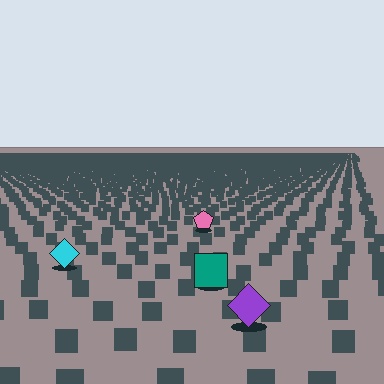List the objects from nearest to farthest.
From nearest to farthest: the purple diamond, the teal square, the cyan diamond, the pink pentagon.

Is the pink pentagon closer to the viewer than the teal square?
No. The teal square is closer — you can tell from the texture gradient: the ground texture is coarser near it.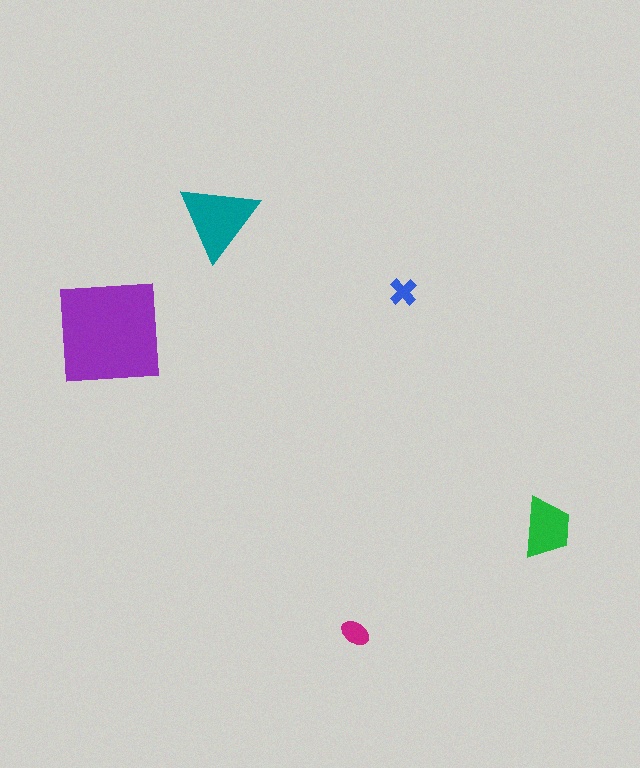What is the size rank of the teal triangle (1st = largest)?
2nd.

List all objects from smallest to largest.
The blue cross, the magenta ellipse, the green trapezoid, the teal triangle, the purple square.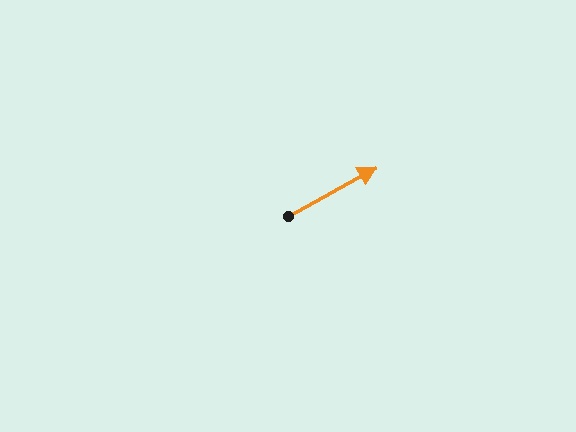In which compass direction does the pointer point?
Northeast.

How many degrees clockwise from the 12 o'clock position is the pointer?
Approximately 61 degrees.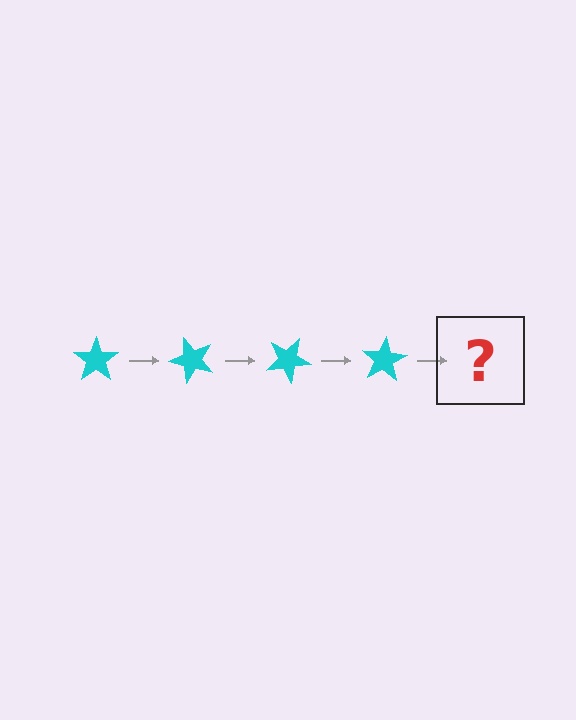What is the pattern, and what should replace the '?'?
The pattern is that the star rotates 50 degrees each step. The '?' should be a cyan star rotated 200 degrees.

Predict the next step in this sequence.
The next step is a cyan star rotated 200 degrees.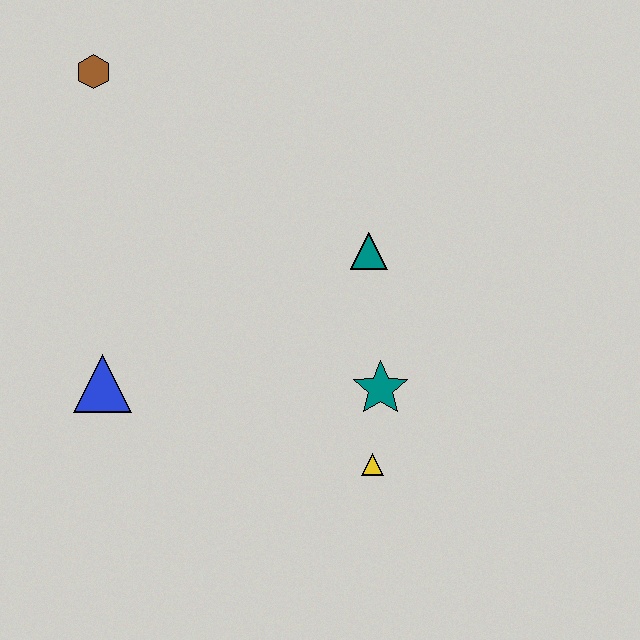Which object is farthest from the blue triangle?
The brown hexagon is farthest from the blue triangle.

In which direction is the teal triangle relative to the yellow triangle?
The teal triangle is above the yellow triangle.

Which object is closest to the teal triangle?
The teal star is closest to the teal triangle.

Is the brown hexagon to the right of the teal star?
No